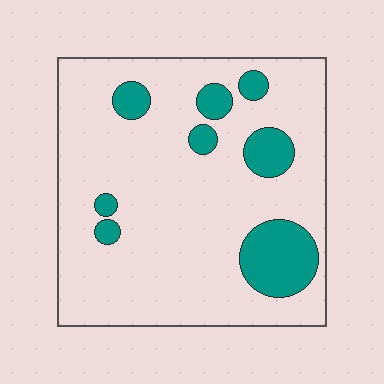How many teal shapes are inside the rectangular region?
8.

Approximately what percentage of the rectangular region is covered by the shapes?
Approximately 15%.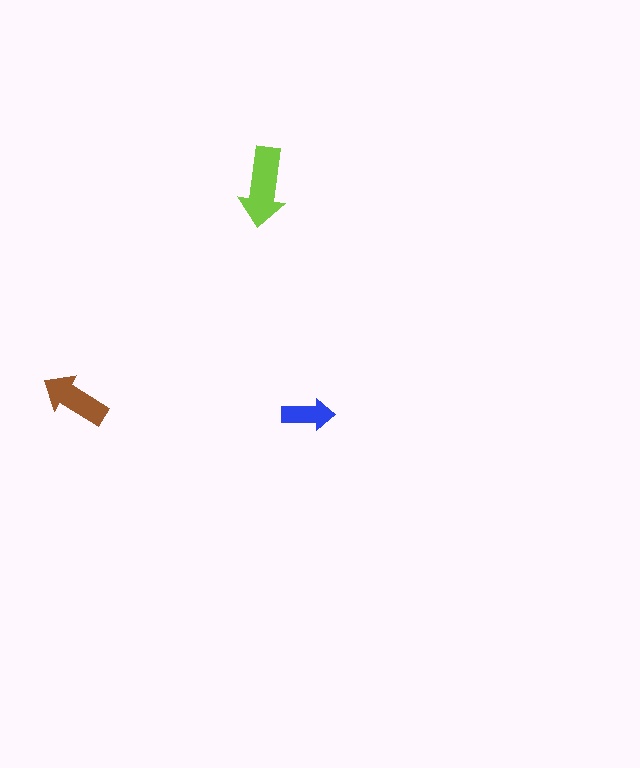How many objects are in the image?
There are 3 objects in the image.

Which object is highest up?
The lime arrow is topmost.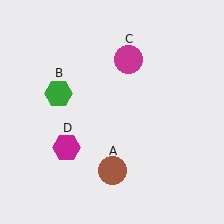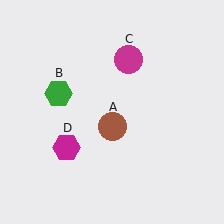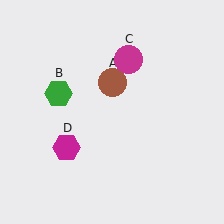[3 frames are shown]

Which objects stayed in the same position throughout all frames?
Green hexagon (object B) and magenta circle (object C) and magenta hexagon (object D) remained stationary.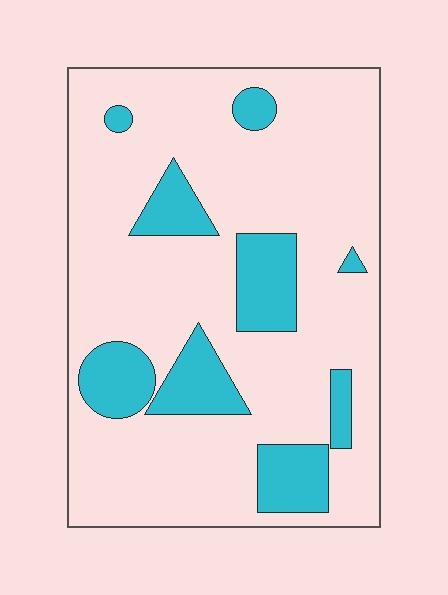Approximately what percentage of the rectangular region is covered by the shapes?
Approximately 20%.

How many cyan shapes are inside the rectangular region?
9.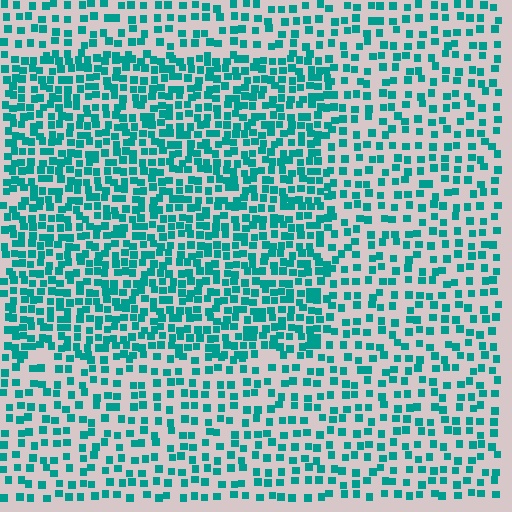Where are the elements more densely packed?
The elements are more densely packed inside the rectangle boundary.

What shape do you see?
I see a rectangle.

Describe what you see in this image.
The image contains small teal elements arranged at two different densities. A rectangle-shaped region is visible where the elements are more densely packed than the surrounding area.